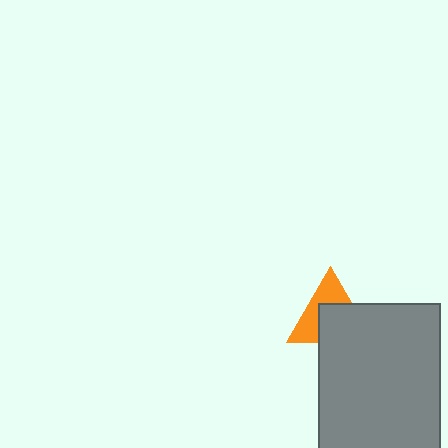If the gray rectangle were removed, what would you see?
You would see the complete orange triangle.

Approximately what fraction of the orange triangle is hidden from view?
Roughly 53% of the orange triangle is hidden behind the gray rectangle.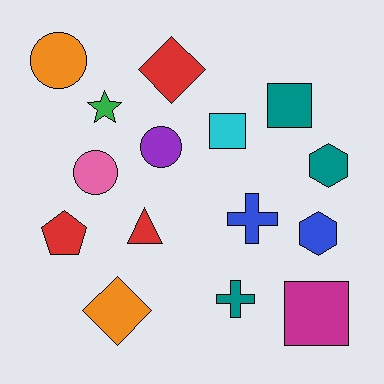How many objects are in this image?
There are 15 objects.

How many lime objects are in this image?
There are no lime objects.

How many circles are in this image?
There are 3 circles.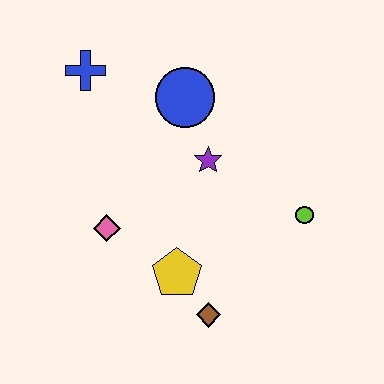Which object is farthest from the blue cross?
The brown diamond is farthest from the blue cross.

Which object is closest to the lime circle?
The purple star is closest to the lime circle.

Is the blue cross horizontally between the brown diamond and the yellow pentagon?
No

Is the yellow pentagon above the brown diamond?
Yes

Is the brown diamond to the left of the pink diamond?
No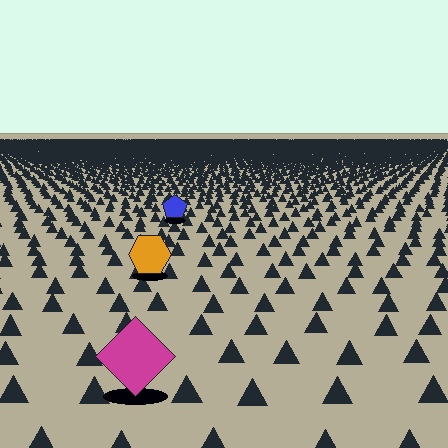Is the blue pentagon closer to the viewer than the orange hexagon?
No. The orange hexagon is closer — you can tell from the texture gradient: the ground texture is coarser near it.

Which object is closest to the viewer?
The magenta diamond is closest. The texture marks near it are larger and more spread out.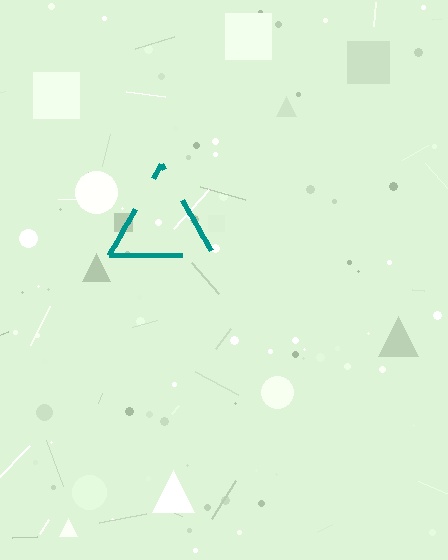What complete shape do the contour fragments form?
The contour fragments form a triangle.